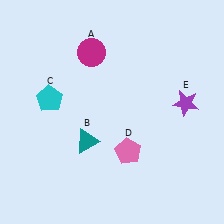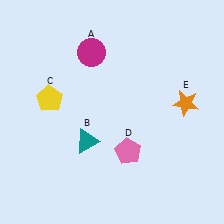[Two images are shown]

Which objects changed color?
C changed from cyan to yellow. E changed from purple to orange.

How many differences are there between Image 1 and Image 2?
There are 2 differences between the two images.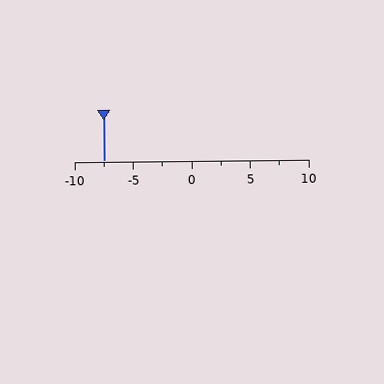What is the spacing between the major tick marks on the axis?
The major ticks are spaced 5 apart.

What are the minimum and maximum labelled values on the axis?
The axis runs from -10 to 10.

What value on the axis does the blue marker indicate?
The marker indicates approximately -7.5.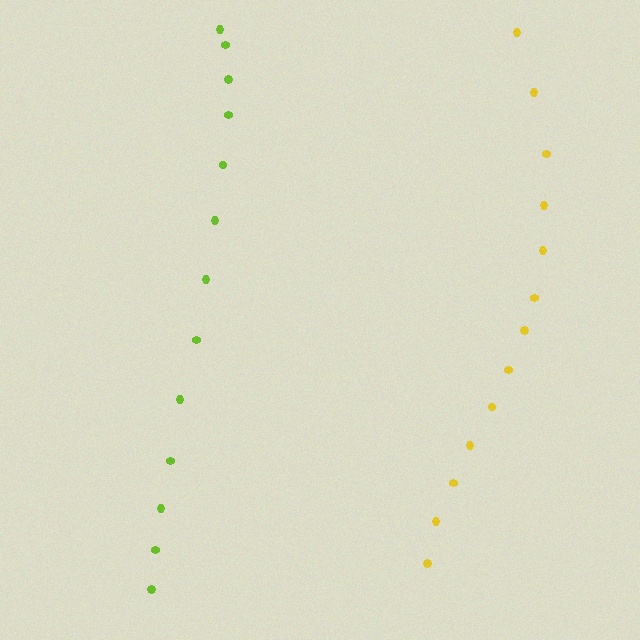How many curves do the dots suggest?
There are 2 distinct paths.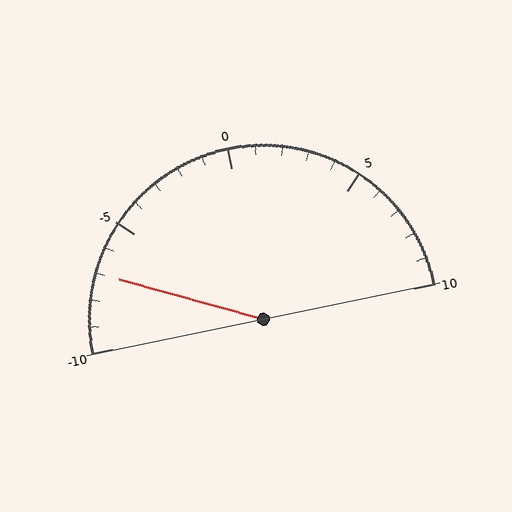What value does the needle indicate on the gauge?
The needle indicates approximately -7.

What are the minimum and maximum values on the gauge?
The gauge ranges from -10 to 10.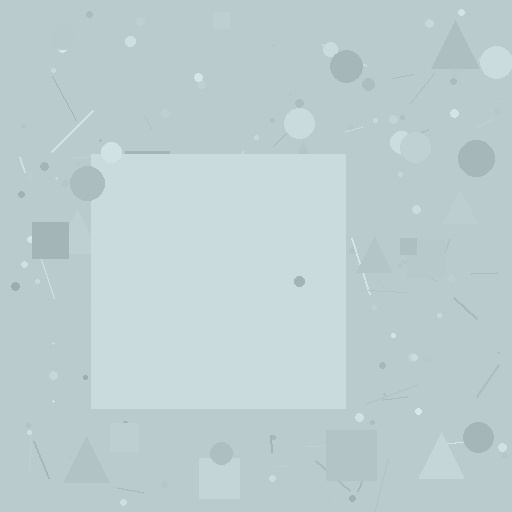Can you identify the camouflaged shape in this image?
The camouflaged shape is a square.